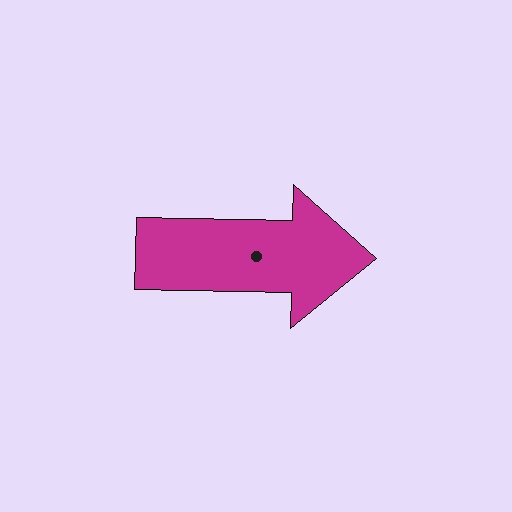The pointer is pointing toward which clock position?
Roughly 3 o'clock.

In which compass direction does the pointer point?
East.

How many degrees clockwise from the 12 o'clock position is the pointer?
Approximately 91 degrees.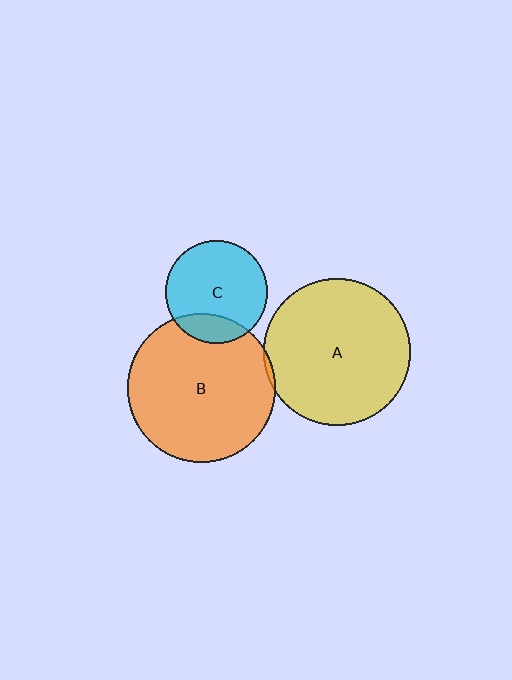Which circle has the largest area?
Circle B (orange).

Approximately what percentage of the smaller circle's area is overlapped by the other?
Approximately 20%.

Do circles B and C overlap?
Yes.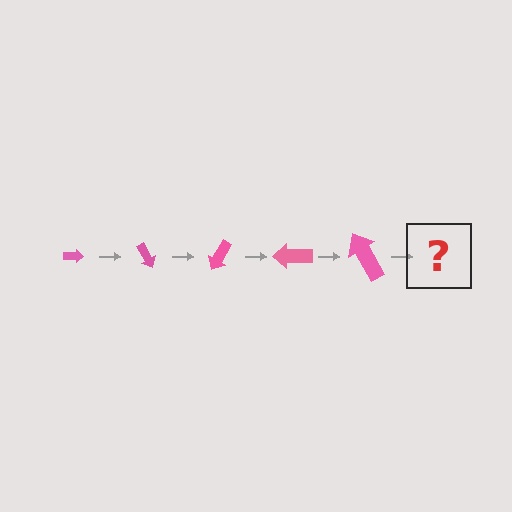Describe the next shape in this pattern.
It should be an arrow, larger than the previous one and rotated 300 degrees from the start.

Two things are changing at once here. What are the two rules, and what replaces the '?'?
The two rules are that the arrow grows larger each step and it rotates 60 degrees each step. The '?' should be an arrow, larger than the previous one and rotated 300 degrees from the start.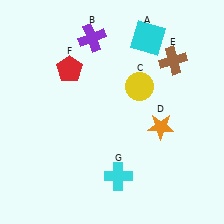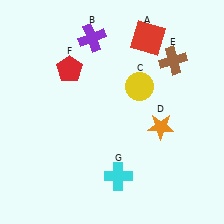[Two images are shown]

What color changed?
The square (A) changed from cyan in Image 1 to red in Image 2.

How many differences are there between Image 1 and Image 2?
There is 1 difference between the two images.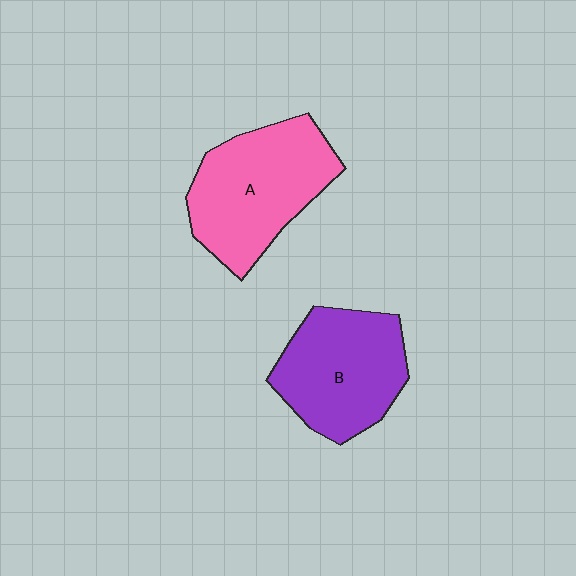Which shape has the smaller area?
Shape B (purple).